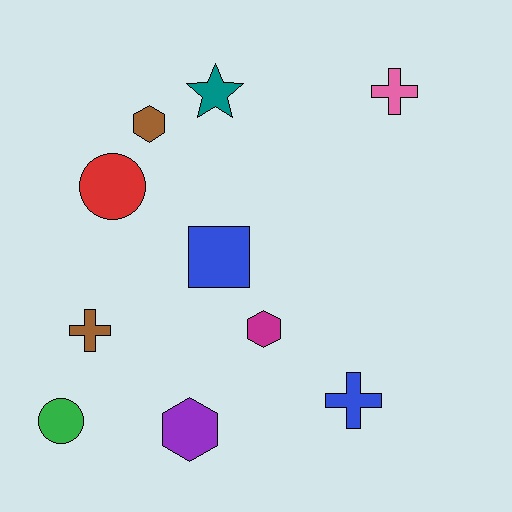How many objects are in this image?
There are 10 objects.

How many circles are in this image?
There are 2 circles.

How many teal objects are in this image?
There is 1 teal object.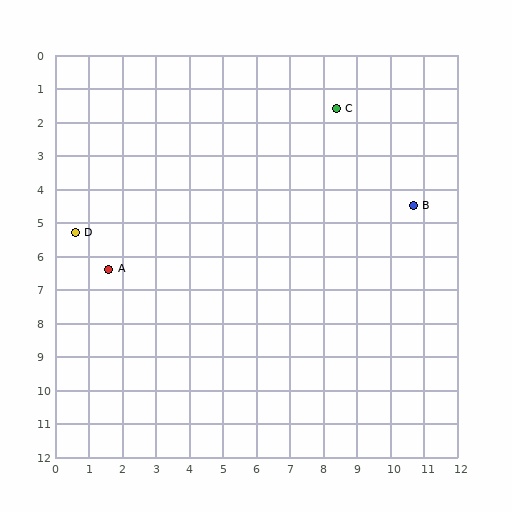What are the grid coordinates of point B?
Point B is at approximately (10.7, 4.5).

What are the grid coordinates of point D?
Point D is at approximately (0.6, 5.3).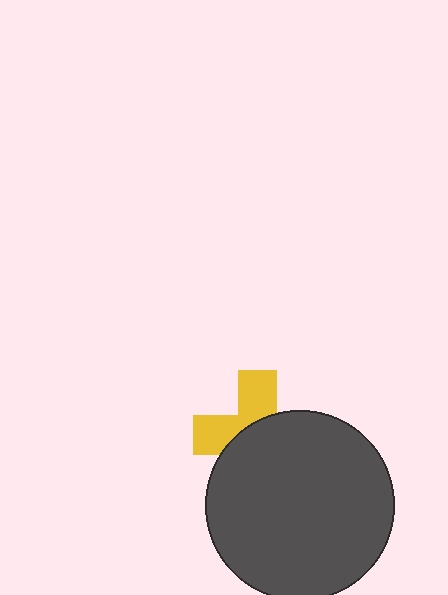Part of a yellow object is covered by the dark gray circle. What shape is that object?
It is a cross.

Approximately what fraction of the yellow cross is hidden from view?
Roughly 58% of the yellow cross is hidden behind the dark gray circle.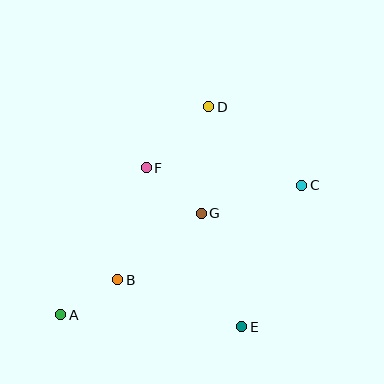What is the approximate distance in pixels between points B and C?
The distance between B and C is approximately 207 pixels.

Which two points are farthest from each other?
Points A and C are farthest from each other.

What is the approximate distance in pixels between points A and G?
The distance between A and G is approximately 173 pixels.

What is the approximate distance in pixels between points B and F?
The distance between B and F is approximately 116 pixels.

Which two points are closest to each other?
Points A and B are closest to each other.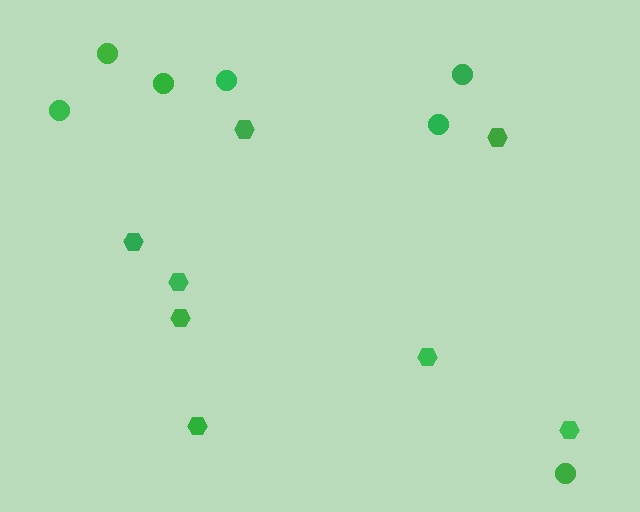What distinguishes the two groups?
There are 2 groups: one group of circles (7) and one group of hexagons (8).